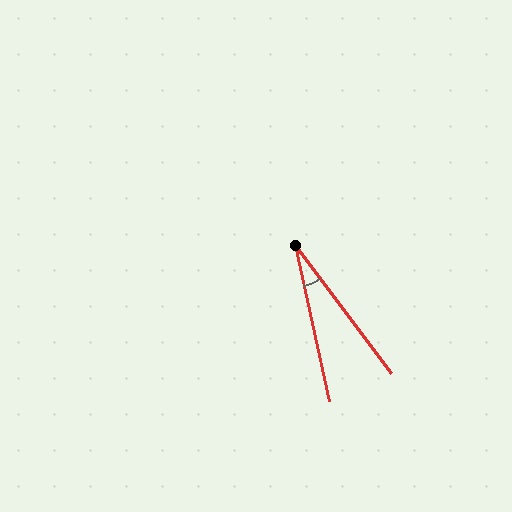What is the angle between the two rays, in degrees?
Approximately 25 degrees.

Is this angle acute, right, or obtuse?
It is acute.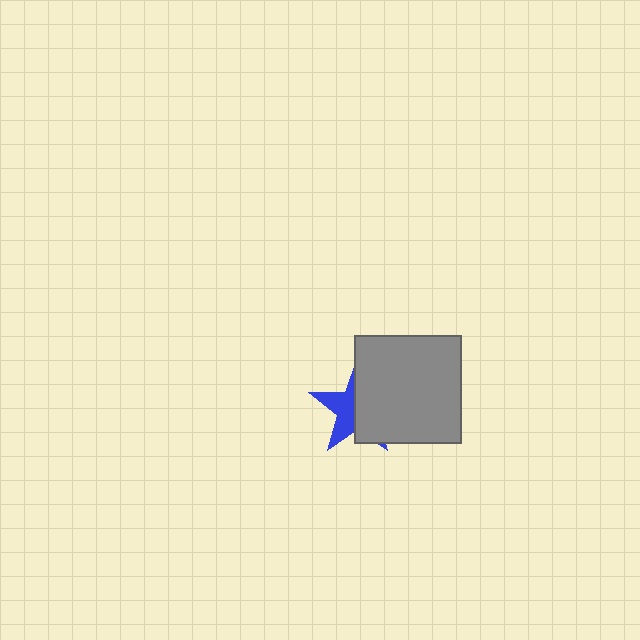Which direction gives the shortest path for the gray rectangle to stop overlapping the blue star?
Moving right gives the shortest separation.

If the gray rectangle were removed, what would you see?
You would see the complete blue star.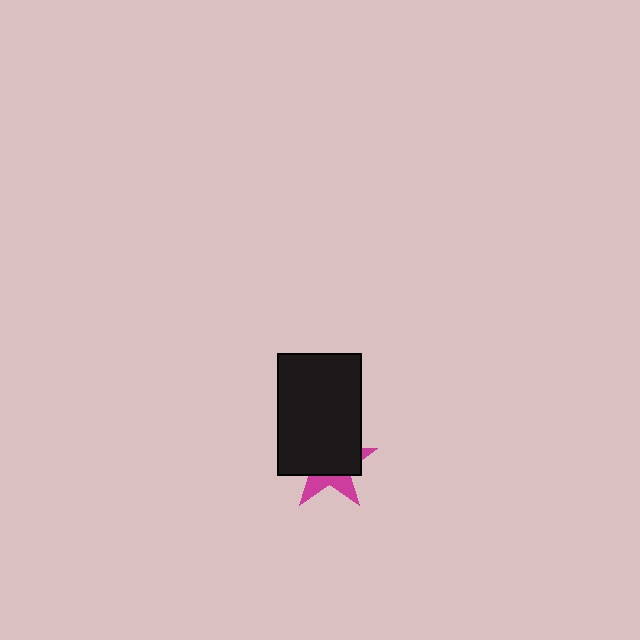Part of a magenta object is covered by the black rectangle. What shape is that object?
It is a star.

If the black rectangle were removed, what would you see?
You would see the complete magenta star.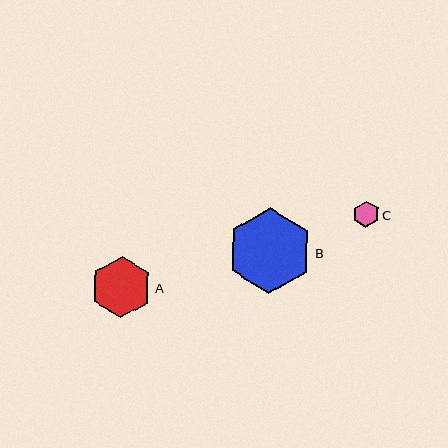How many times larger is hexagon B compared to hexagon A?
Hexagon B is approximately 1.4 times the size of hexagon A.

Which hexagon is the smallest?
Hexagon C is the smallest with a size of approximately 26 pixels.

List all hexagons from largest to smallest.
From largest to smallest: B, A, C.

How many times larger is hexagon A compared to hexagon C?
Hexagon A is approximately 2.4 times the size of hexagon C.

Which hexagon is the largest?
Hexagon B is the largest with a size of approximately 85 pixels.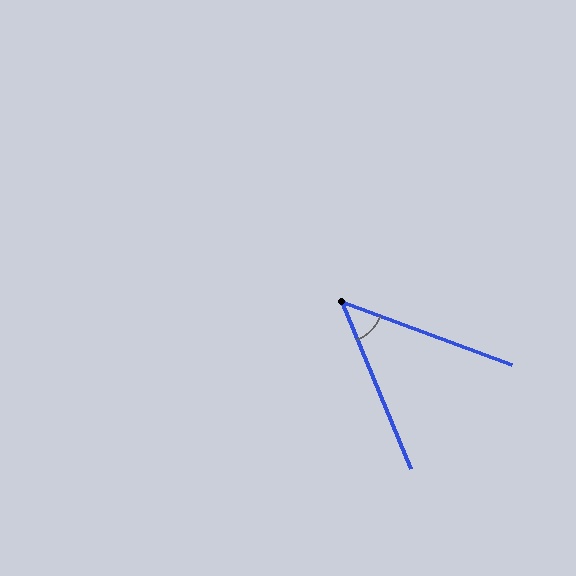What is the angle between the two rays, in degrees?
Approximately 47 degrees.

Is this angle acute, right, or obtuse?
It is acute.